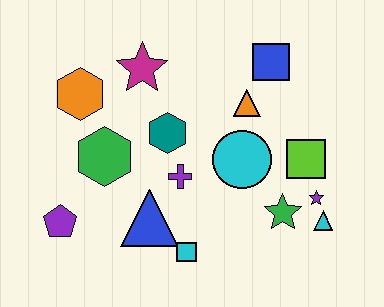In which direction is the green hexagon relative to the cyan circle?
The green hexagon is to the left of the cyan circle.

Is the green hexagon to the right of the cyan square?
No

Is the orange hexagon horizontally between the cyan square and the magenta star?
No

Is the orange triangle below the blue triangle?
No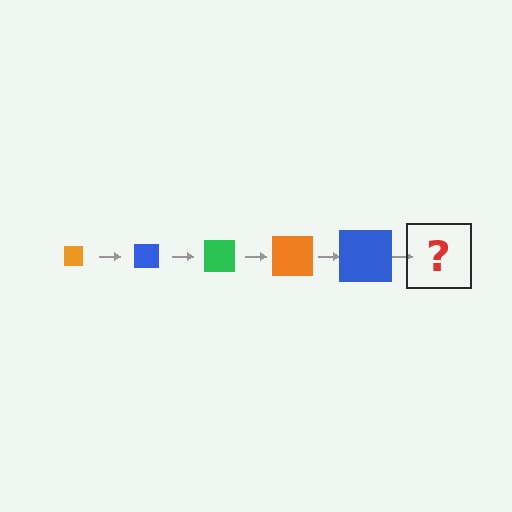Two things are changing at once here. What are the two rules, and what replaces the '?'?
The two rules are that the square grows larger each step and the color cycles through orange, blue, and green. The '?' should be a green square, larger than the previous one.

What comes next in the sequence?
The next element should be a green square, larger than the previous one.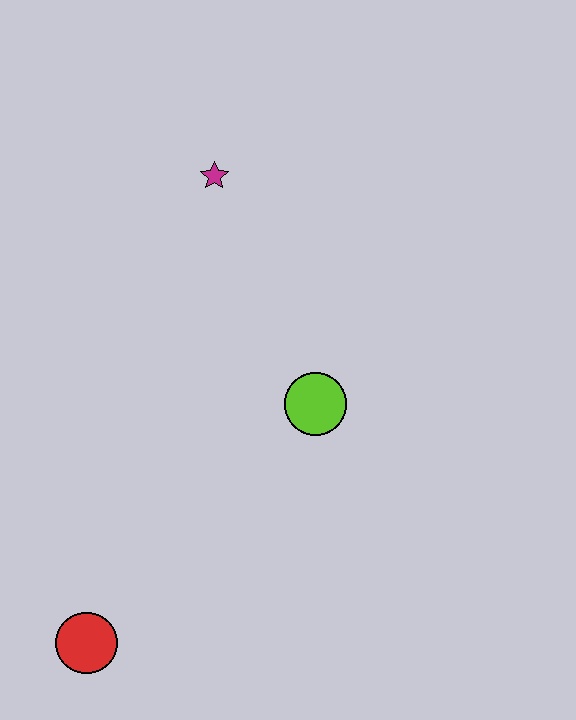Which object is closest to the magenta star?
The lime circle is closest to the magenta star.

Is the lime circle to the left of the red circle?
No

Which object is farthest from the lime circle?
The red circle is farthest from the lime circle.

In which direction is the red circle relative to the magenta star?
The red circle is below the magenta star.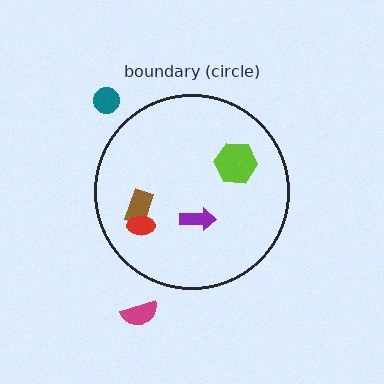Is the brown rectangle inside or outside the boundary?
Inside.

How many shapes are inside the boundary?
4 inside, 2 outside.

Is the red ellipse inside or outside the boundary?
Inside.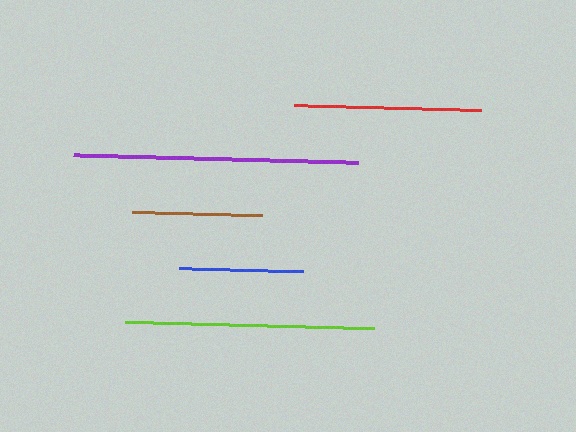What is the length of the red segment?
The red segment is approximately 187 pixels long.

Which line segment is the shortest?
The blue line is the shortest at approximately 124 pixels.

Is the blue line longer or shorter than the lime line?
The lime line is longer than the blue line.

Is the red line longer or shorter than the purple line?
The purple line is longer than the red line.